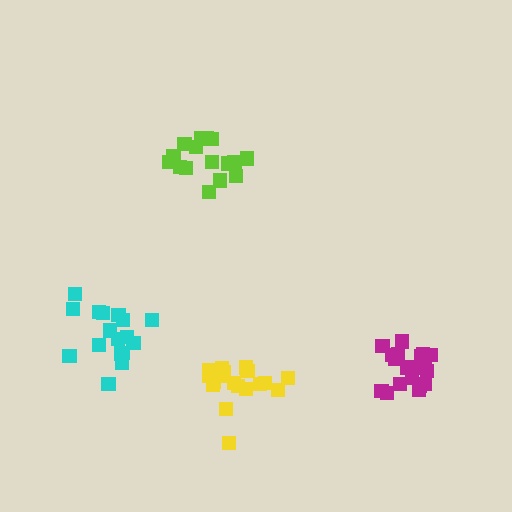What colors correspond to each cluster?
The clusters are colored: cyan, magenta, lime, yellow.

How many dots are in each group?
Group 1: 17 dots, Group 2: 19 dots, Group 3: 16 dots, Group 4: 19 dots (71 total).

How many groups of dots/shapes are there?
There are 4 groups.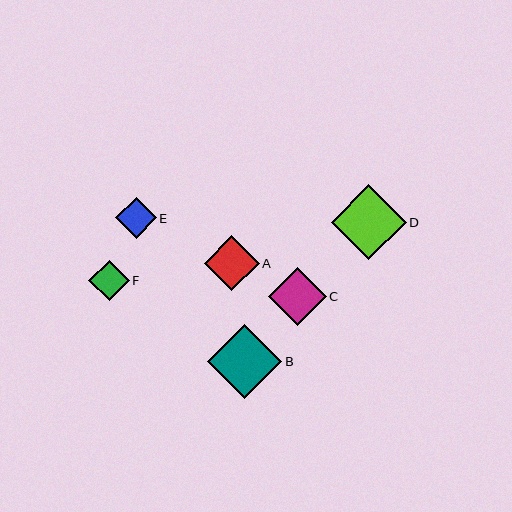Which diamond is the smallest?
Diamond F is the smallest with a size of approximately 41 pixels.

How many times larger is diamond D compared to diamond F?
Diamond D is approximately 1.9 times the size of diamond F.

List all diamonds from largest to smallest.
From largest to smallest: D, B, C, A, E, F.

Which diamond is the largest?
Diamond D is the largest with a size of approximately 75 pixels.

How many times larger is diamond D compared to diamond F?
Diamond D is approximately 1.9 times the size of diamond F.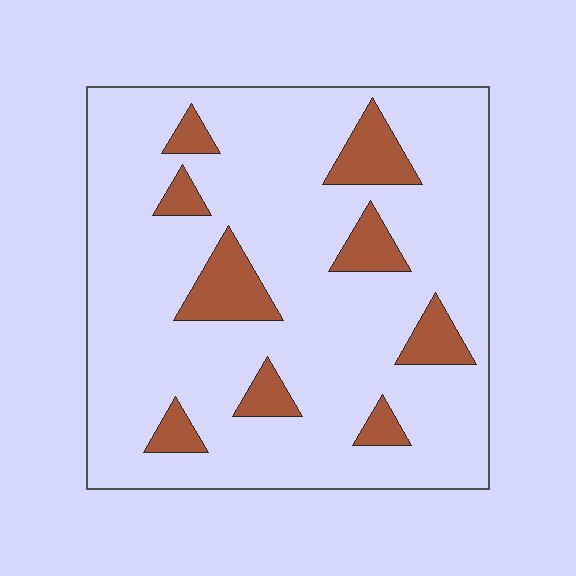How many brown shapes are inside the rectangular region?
9.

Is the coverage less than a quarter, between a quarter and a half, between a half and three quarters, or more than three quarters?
Less than a quarter.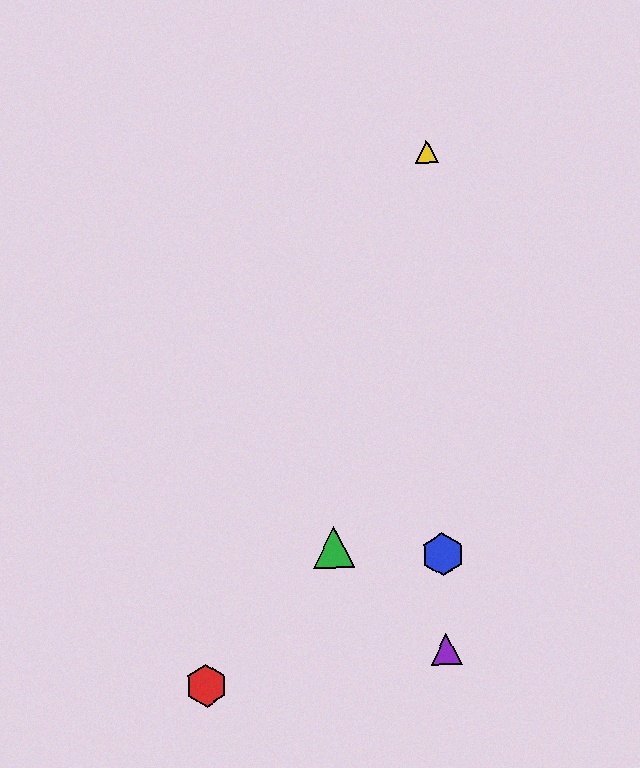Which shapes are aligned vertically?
The blue hexagon, the yellow triangle, the purple triangle are aligned vertically.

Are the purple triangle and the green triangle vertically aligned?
No, the purple triangle is at x≈446 and the green triangle is at x≈333.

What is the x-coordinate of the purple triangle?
The purple triangle is at x≈446.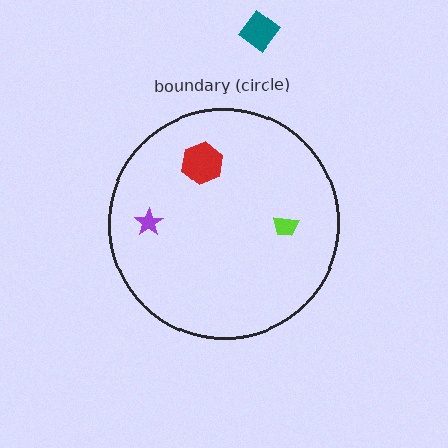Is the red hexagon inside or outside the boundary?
Inside.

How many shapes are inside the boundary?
3 inside, 1 outside.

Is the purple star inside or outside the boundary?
Inside.